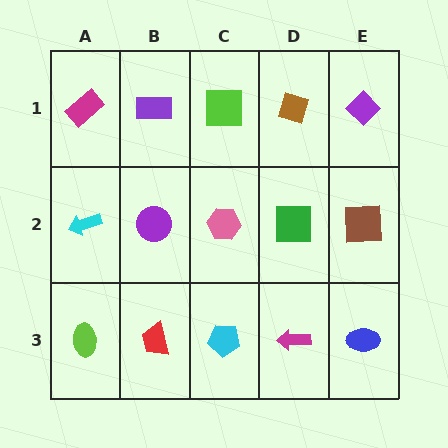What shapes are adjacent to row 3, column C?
A pink hexagon (row 2, column C), a red trapezoid (row 3, column B), a magenta arrow (row 3, column D).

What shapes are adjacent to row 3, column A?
A cyan arrow (row 2, column A), a red trapezoid (row 3, column B).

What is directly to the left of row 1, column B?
A magenta rectangle.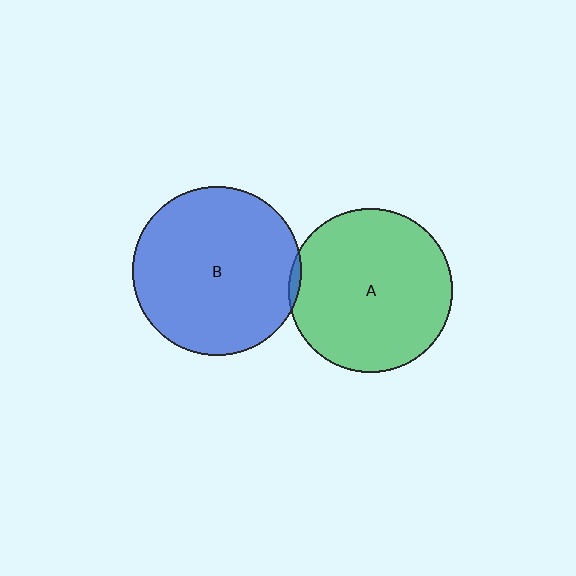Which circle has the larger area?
Circle B (blue).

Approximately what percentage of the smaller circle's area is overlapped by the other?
Approximately 5%.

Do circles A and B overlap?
Yes.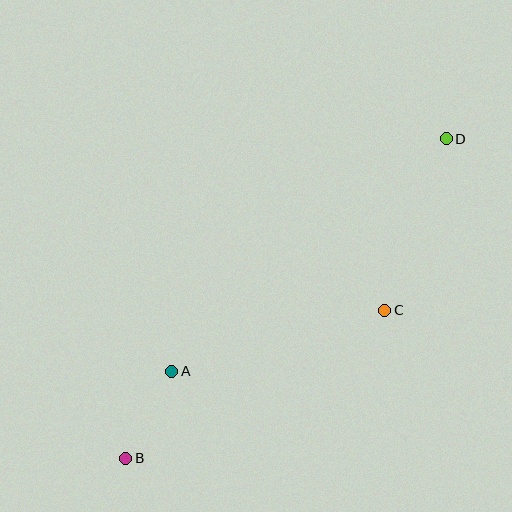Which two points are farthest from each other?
Points B and D are farthest from each other.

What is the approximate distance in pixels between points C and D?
The distance between C and D is approximately 182 pixels.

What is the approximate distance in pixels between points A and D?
The distance between A and D is approximately 360 pixels.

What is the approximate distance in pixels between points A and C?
The distance between A and C is approximately 222 pixels.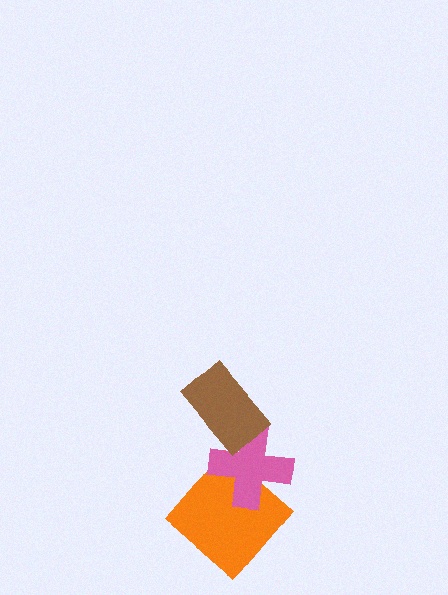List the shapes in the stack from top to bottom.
From top to bottom: the brown rectangle, the pink cross, the orange diamond.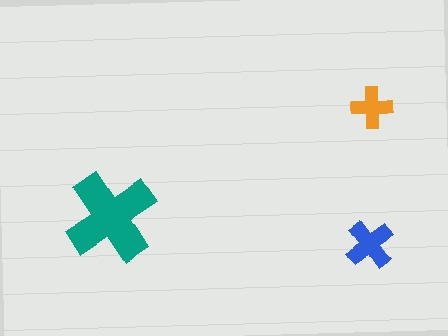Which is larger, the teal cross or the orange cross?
The teal one.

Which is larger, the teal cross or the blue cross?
The teal one.